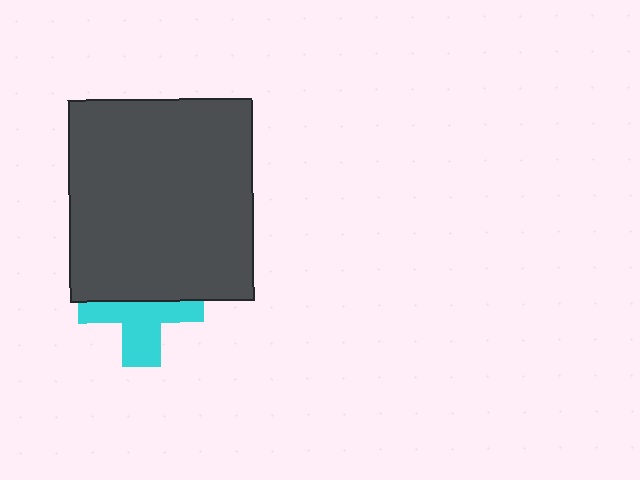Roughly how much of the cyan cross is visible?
About half of it is visible (roughly 53%).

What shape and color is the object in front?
The object in front is a dark gray rectangle.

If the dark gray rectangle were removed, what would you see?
You would see the complete cyan cross.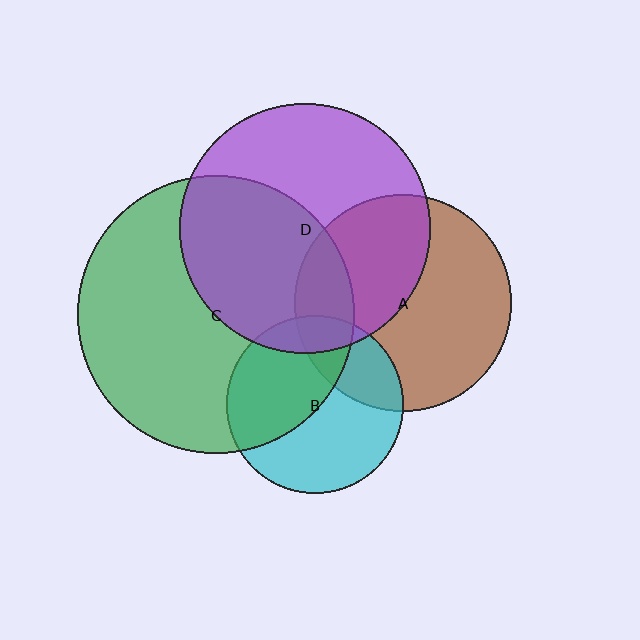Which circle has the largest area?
Circle C (green).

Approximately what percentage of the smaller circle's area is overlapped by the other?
Approximately 40%.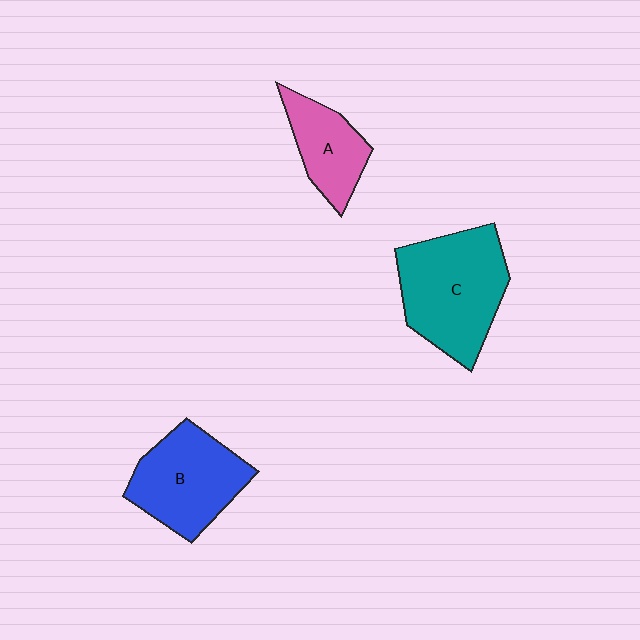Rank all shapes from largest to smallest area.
From largest to smallest: C (teal), B (blue), A (pink).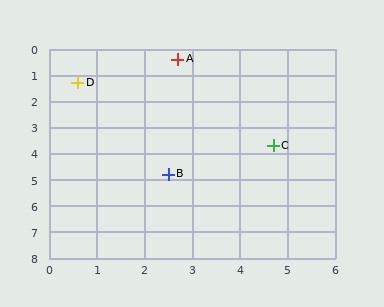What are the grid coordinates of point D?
Point D is at approximately (0.6, 1.3).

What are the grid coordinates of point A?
Point A is at approximately (2.7, 0.4).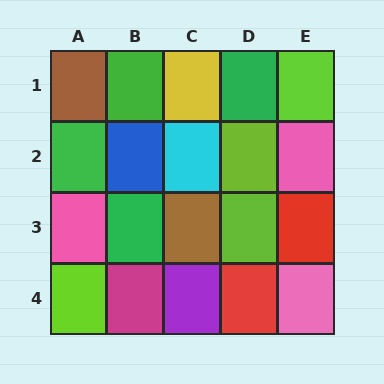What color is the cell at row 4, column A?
Lime.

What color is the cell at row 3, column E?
Red.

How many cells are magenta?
1 cell is magenta.